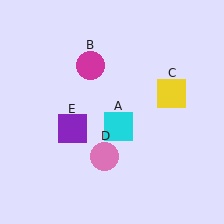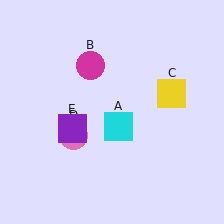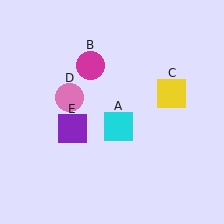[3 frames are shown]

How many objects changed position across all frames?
1 object changed position: pink circle (object D).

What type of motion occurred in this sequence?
The pink circle (object D) rotated clockwise around the center of the scene.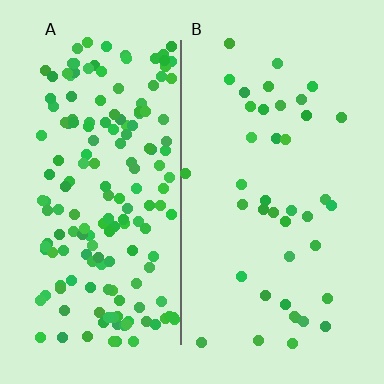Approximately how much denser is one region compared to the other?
Approximately 4.2× — region A over region B.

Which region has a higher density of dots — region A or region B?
A (the left).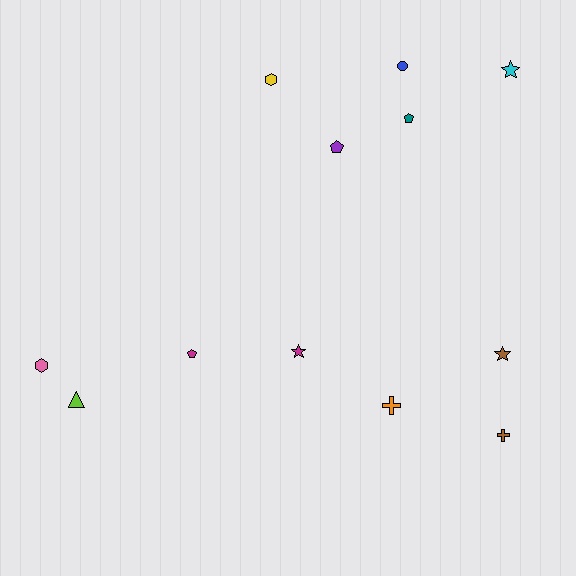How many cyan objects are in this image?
There is 1 cyan object.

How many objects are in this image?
There are 12 objects.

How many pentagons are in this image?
There are 3 pentagons.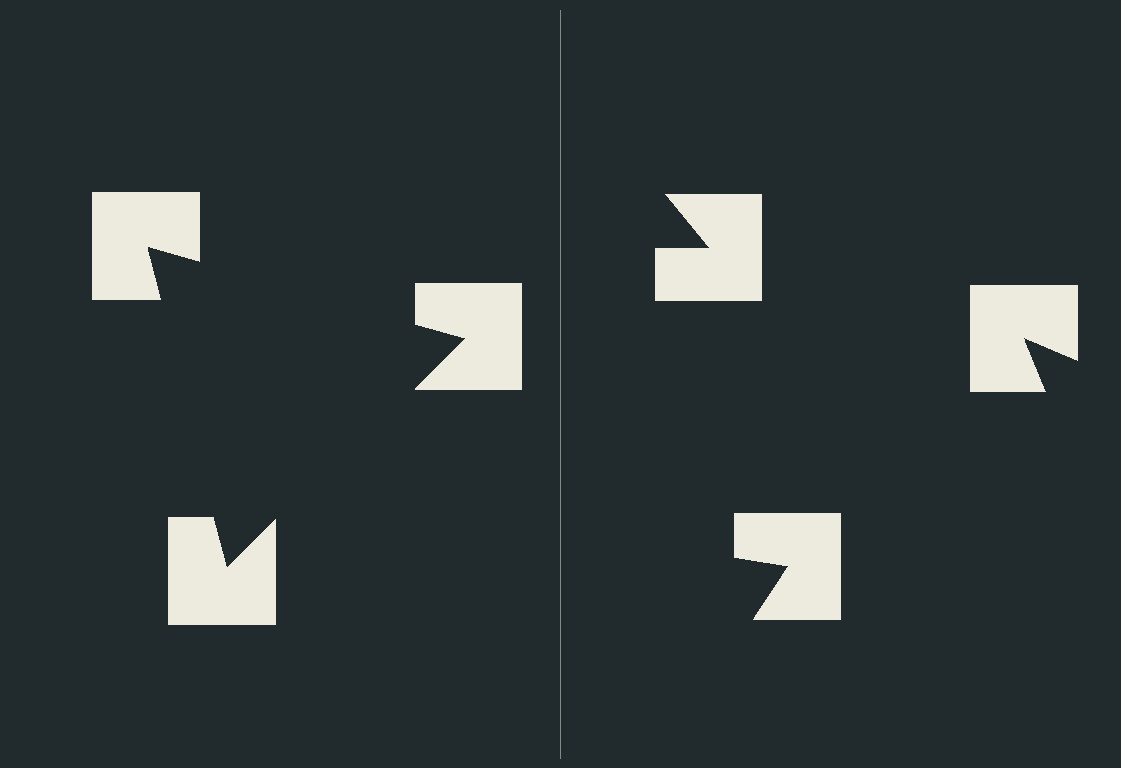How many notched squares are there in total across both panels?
6 — 3 on each side.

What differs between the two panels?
The notched squares are positioned identically on both sides; only the wedge orientations differ. On the left they align to a triangle; on the right they are misaligned.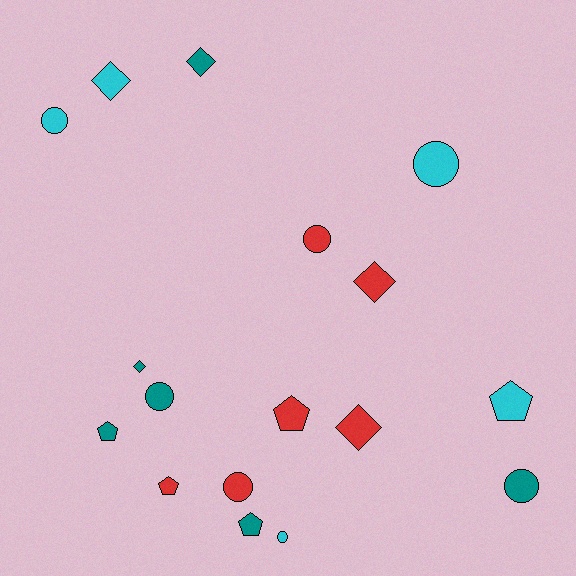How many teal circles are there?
There are 2 teal circles.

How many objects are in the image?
There are 17 objects.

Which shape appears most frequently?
Circle, with 7 objects.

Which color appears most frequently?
Red, with 6 objects.